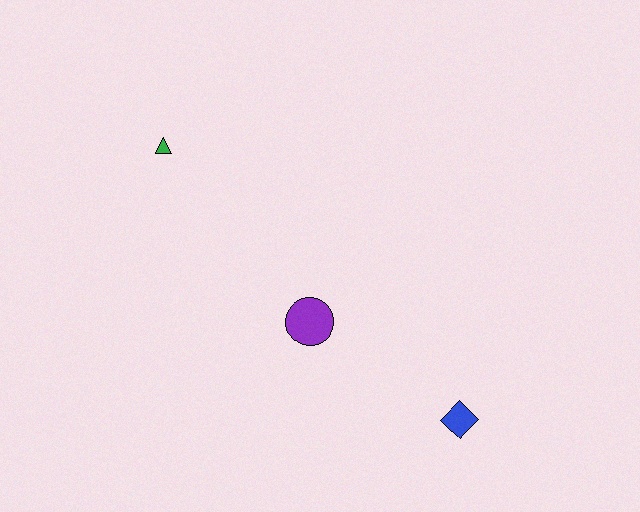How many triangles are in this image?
There is 1 triangle.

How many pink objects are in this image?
There are no pink objects.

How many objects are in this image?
There are 3 objects.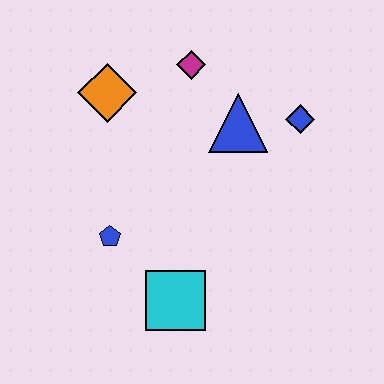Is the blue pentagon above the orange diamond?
No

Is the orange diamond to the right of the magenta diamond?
No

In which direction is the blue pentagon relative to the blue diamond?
The blue pentagon is to the left of the blue diamond.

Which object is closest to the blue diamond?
The blue triangle is closest to the blue diamond.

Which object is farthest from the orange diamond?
The cyan square is farthest from the orange diamond.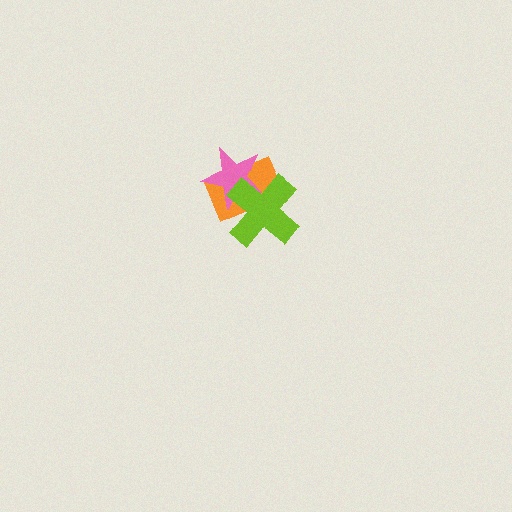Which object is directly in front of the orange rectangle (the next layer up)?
The pink star is directly in front of the orange rectangle.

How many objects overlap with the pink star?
2 objects overlap with the pink star.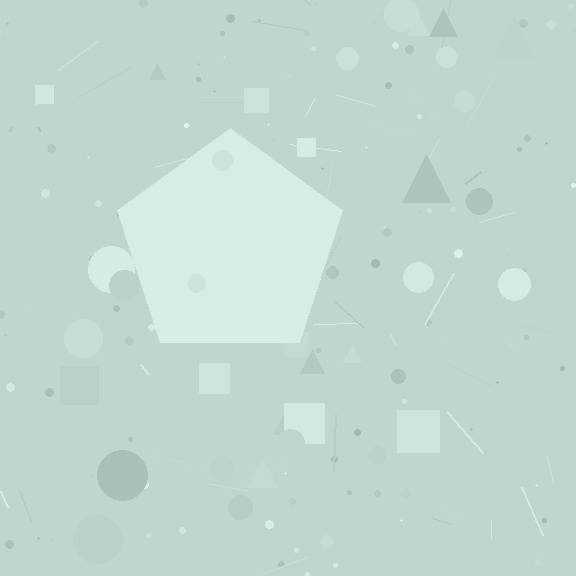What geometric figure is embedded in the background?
A pentagon is embedded in the background.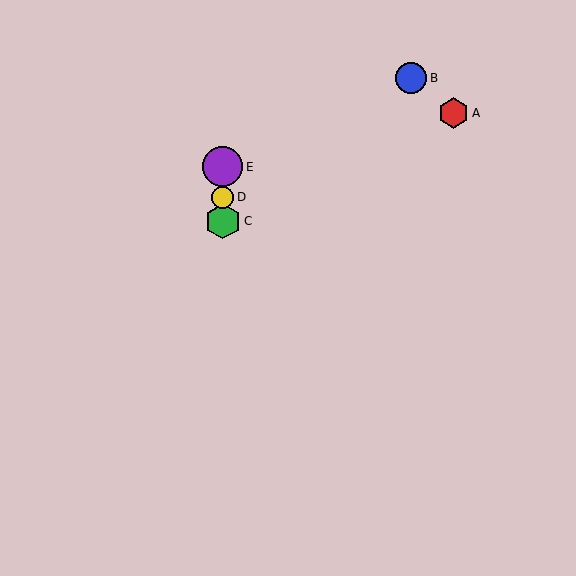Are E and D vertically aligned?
Yes, both are at x≈223.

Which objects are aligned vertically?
Objects C, D, E are aligned vertically.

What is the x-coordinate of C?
Object C is at x≈223.